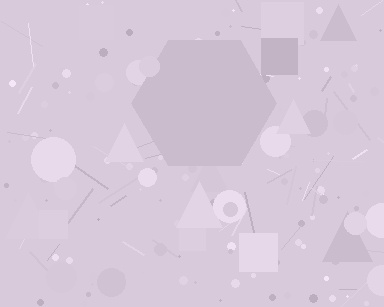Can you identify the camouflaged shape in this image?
The camouflaged shape is a hexagon.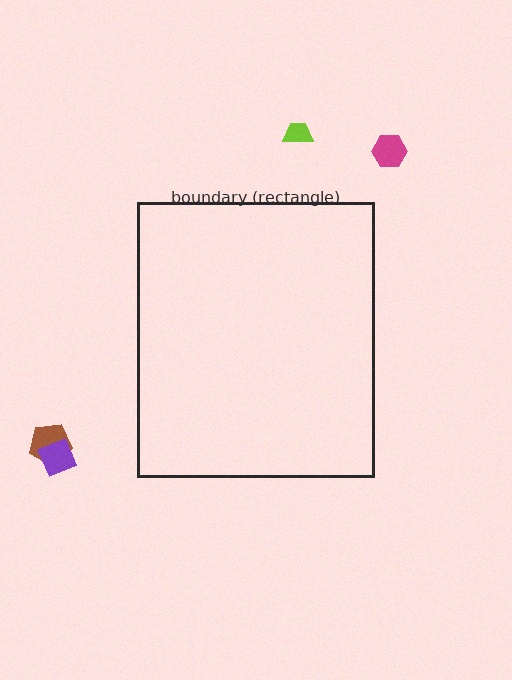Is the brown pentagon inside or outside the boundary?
Outside.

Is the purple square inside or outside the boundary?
Outside.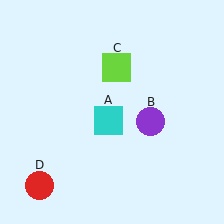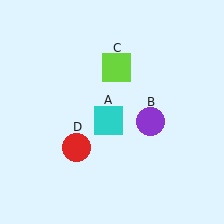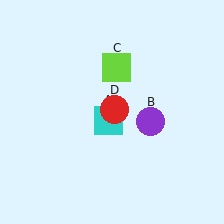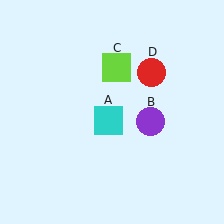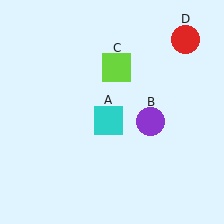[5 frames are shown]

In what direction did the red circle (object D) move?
The red circle (object D) moved up and to the right.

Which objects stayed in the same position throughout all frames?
Cyan square (object A) and purple circle (object B) and lime square (object C) remained stationary.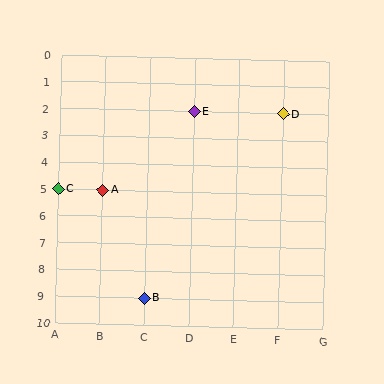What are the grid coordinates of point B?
Point B is at grid coordinates (C, 9).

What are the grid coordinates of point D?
Point D is at grid coordinates (F, 2).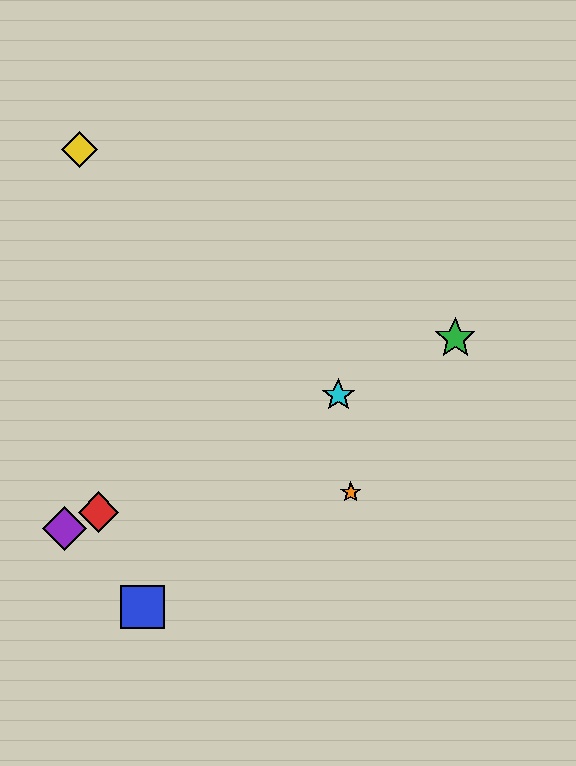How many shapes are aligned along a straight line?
4 shapes (the red diamond, the green star, the purple diamond, the cyan star) are aligned along a straight line.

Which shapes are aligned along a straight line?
The red diamond, the green star, the purple diamond, the cyan star are aligned along a straight line.